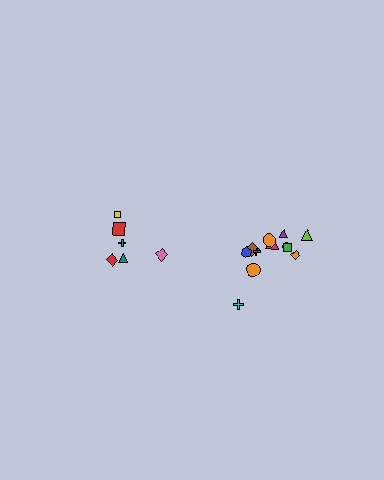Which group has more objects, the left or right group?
The right group.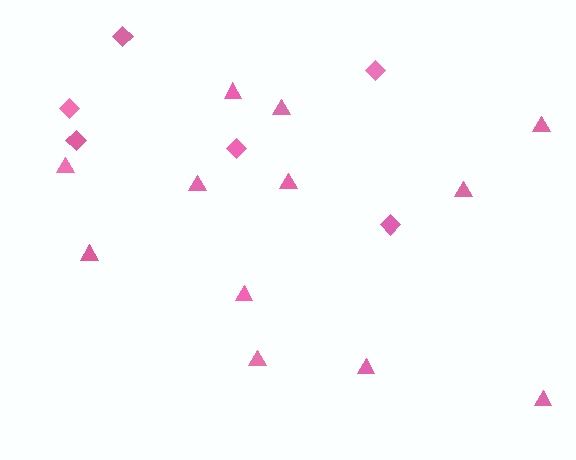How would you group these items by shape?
There are 2 groups: one group of triangles (12) and one group of diamonds (6).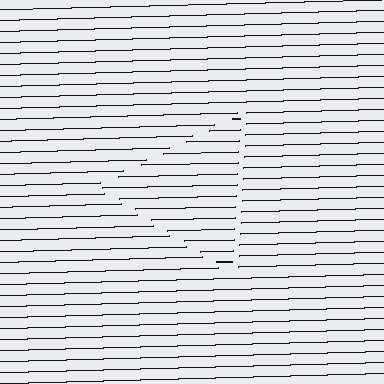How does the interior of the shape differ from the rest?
The interior of the shape contains the same grating, shifted by half a period — the contour is defined by the phase discontinuity where line-ends from the inner and outer gratings abut.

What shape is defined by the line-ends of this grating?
An illusory triangle. The interior of the shape contains the same grating, shifted by half a period — the contour is defined by the phase discontinuity where line-ends from the inner and outer gratings abut.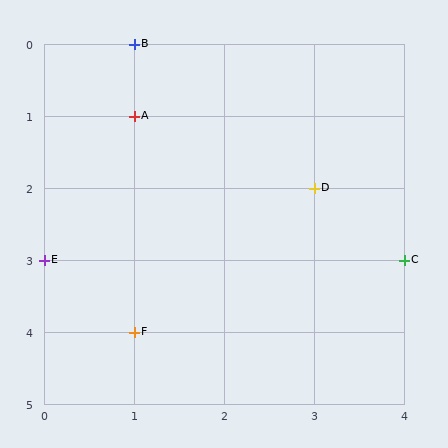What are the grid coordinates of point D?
Point D is at grid coordinates (3, 2).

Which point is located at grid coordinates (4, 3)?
Point C is at (4, 3).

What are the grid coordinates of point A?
Point A is at grid coordinates (1, 1).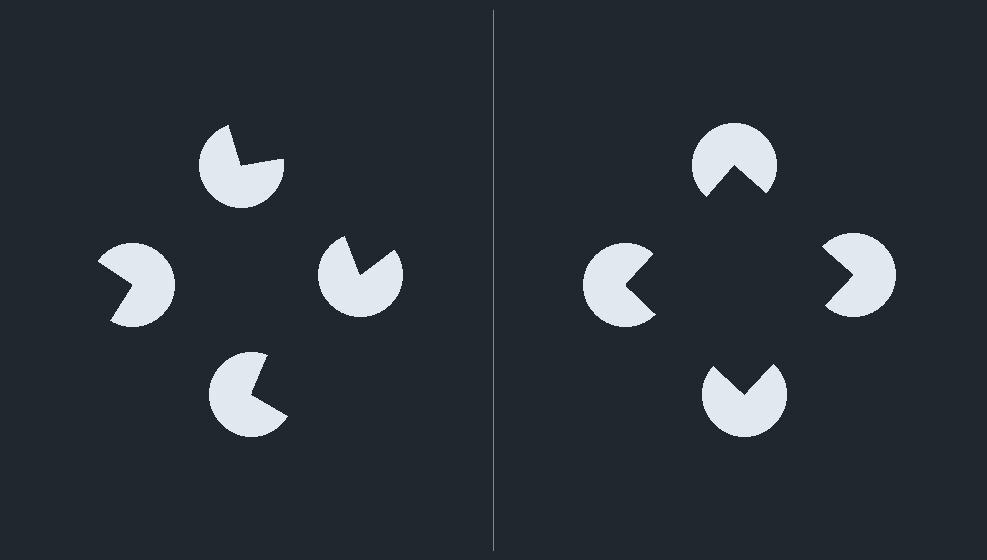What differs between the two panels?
The pac-man discs are positioned identically on both sides; only the wedge orientations differ. On the right they align to a square; on the left they are misaligned.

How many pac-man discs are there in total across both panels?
8 — 4 on each side.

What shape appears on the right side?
An illusory square.